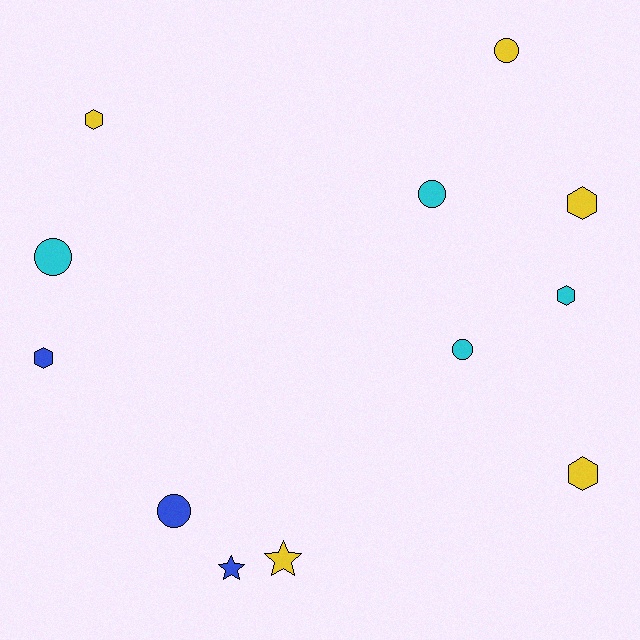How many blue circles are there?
There is 1 blue circle.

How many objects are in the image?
There are 12 objects.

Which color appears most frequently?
Yellow, with 5 objects.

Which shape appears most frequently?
Hexagon, with 5 objects.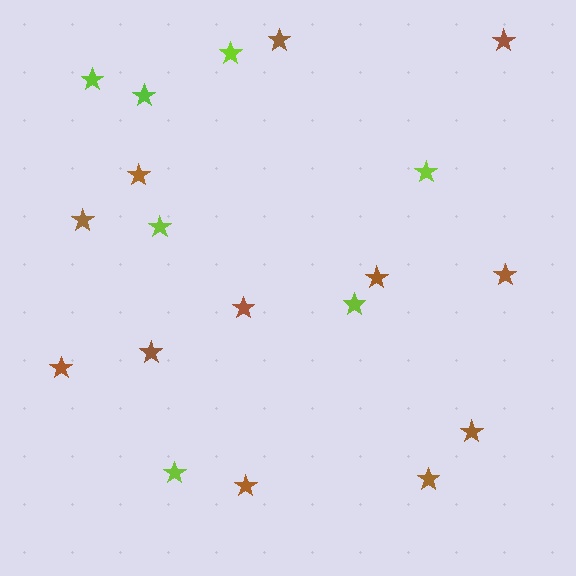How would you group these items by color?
There are 2 groups: one group of lime stars (7) and one group of brown stars (12).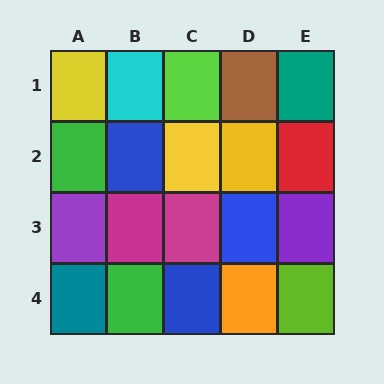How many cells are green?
2 cells are green.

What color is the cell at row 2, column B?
Blue.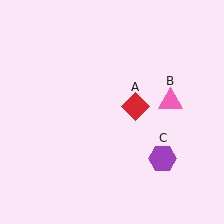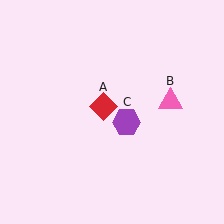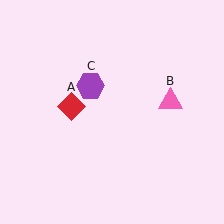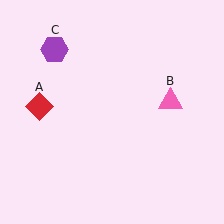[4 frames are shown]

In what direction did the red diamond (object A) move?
The red diamond (object A) moved left.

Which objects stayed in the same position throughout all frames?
Pink triangle (object B) remained stationary.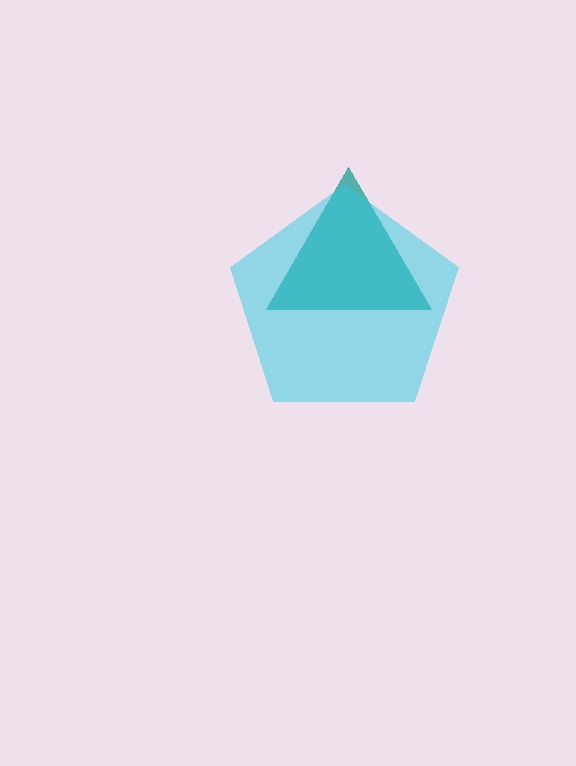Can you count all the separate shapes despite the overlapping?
Yes, there are 2 separate shapes.